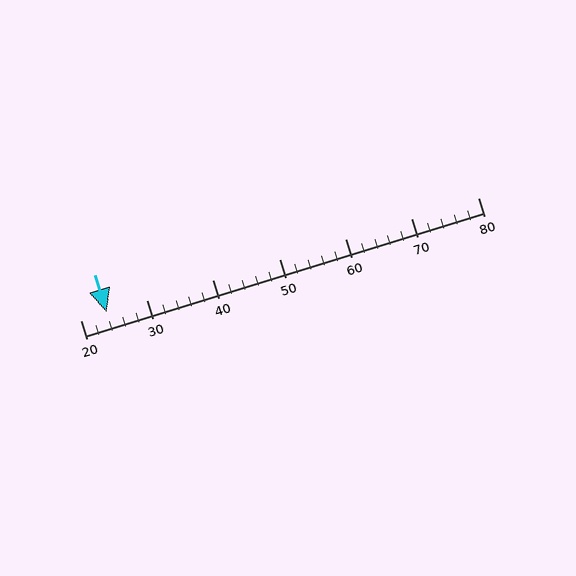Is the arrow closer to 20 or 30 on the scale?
The arrow is closer to 20.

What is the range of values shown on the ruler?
The ruler shows values from 20 to 80.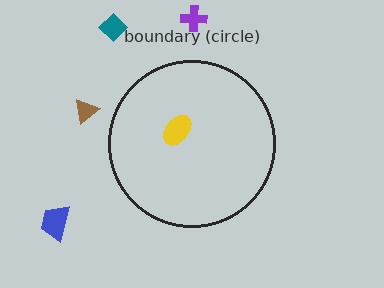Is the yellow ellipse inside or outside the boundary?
Inside.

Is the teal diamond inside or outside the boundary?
Outside.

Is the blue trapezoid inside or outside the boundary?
Outside.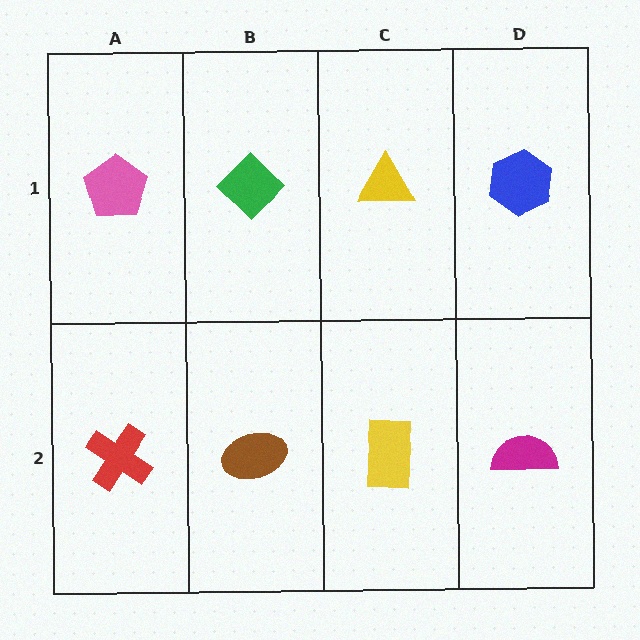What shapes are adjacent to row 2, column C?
A yellow triangle (row 1, column C), a brown ellipse (row 2, column B), a magenta semicircle (row 2, column D).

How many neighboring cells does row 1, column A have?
2.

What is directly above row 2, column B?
A green diamond.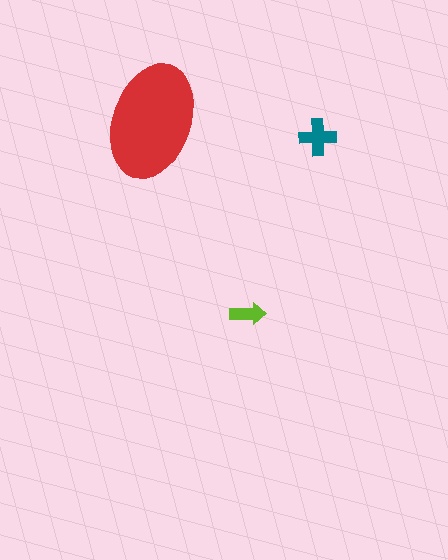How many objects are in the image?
There are 3 objects in the image.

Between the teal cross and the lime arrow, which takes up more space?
The teal cross.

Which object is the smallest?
The lime arrow.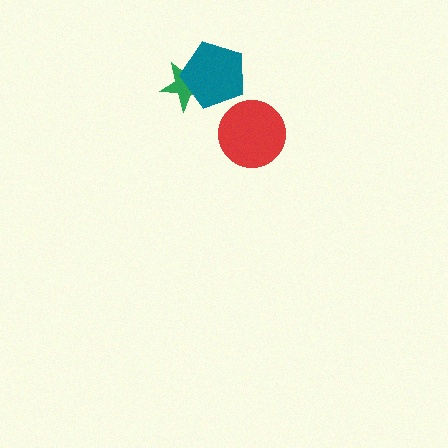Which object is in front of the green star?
The teal pentagon is in front of the green star.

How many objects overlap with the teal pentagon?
1 object overlaps with the teal pentagon.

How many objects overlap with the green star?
1 object overlaps with the green star.